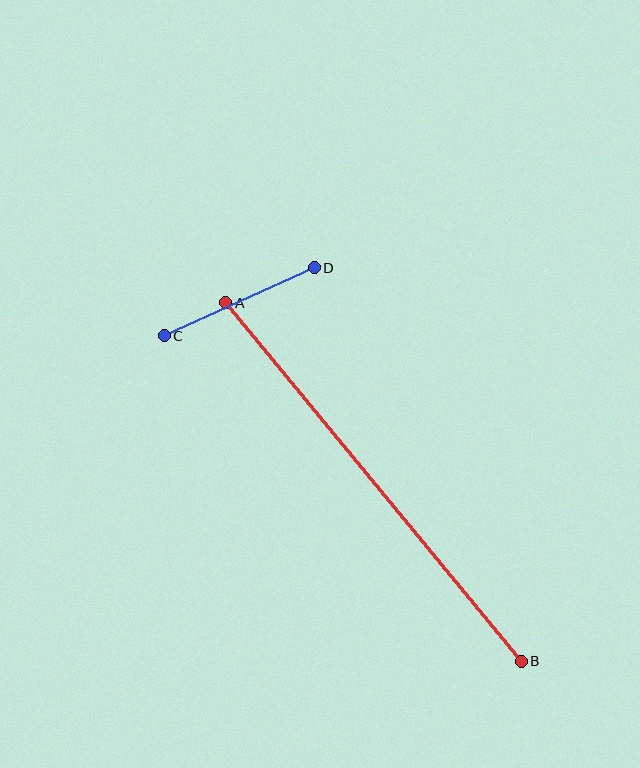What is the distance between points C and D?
The distance is approximately 165 pixels.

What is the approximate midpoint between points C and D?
The midpoint is at approximately (239, 302) pixels.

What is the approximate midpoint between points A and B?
The midpoint is at approximately (374, 482) pixels.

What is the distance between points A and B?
The distance is approximately 464 pixels.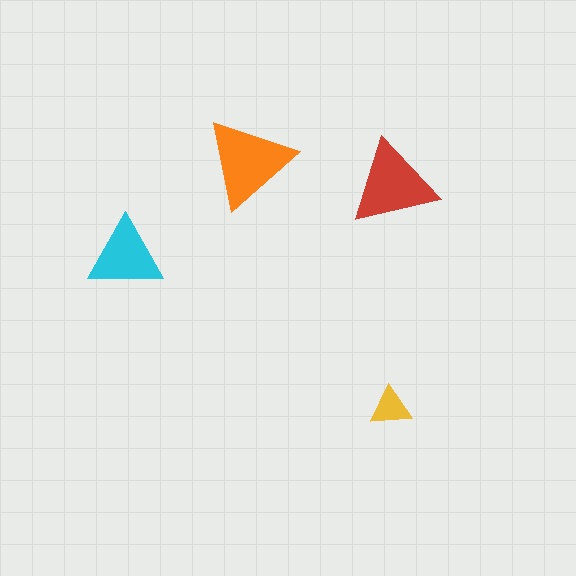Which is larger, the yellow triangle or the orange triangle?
The orange one.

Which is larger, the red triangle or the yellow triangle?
The red one.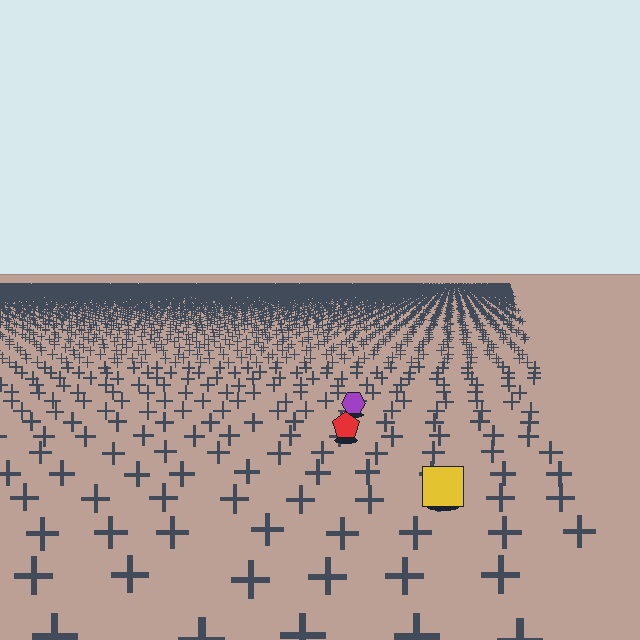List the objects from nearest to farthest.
From nearest to farthest: the yellow square, the red pentagon, the purple hexagon.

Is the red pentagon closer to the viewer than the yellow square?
No. The yellow square is closer — you can tell from the texture gradient: the ground texture is coarser near it.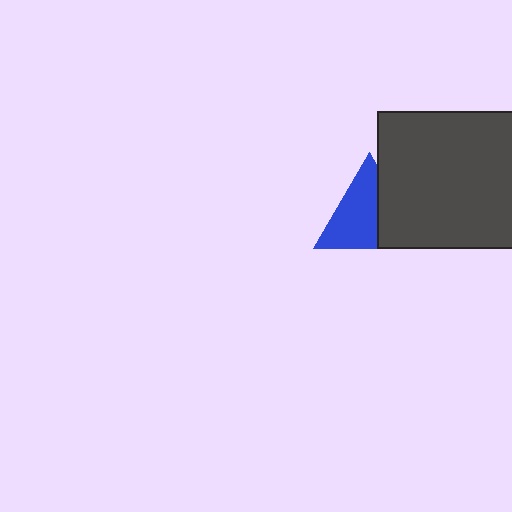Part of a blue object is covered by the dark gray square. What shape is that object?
It is a triangle.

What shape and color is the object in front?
The object in front is a dark gray square.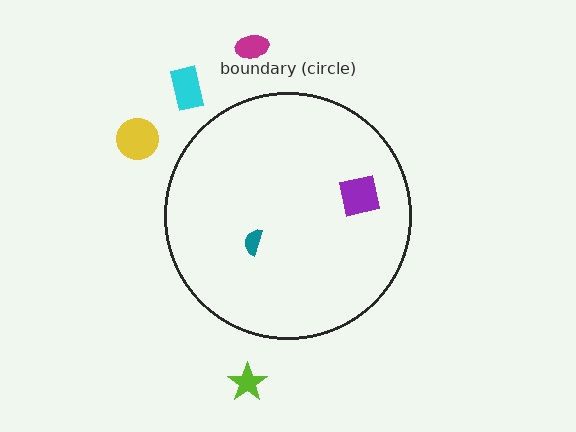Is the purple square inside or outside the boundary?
Inside.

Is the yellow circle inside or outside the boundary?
Outside.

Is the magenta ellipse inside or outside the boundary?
Outside.